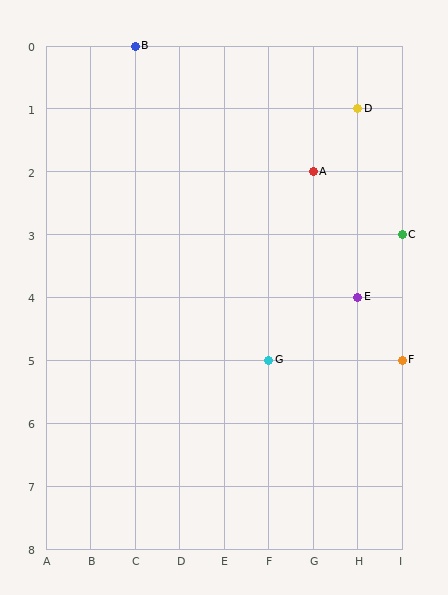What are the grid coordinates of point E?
Point E is at grid coordinates (H, 4).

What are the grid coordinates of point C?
Point C is at grid coordinates (I, 3).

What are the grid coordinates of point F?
Point F is at grid coordinates (I, 5).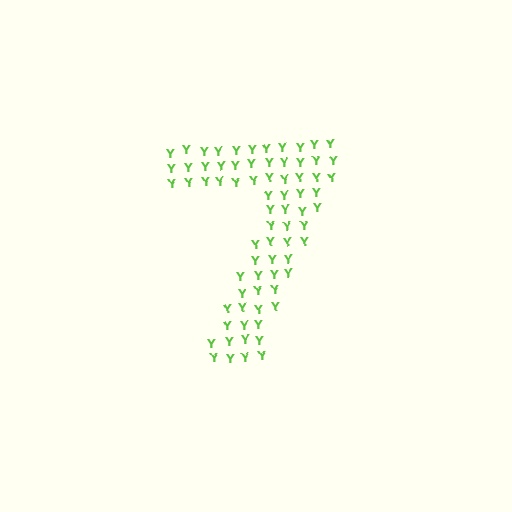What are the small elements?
The small elements are letter Y's.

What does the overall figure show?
The overall figure shows the digit 7.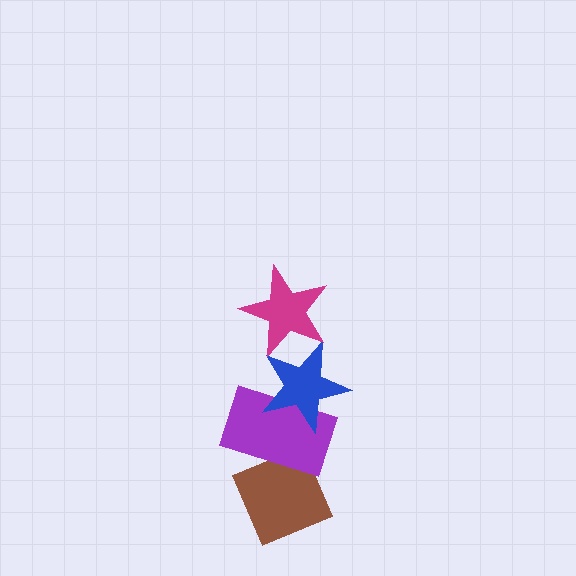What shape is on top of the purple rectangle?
The blue star is on top of the purple rectangle.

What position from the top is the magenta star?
The magenta star is 1st from the top.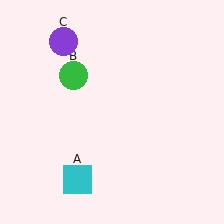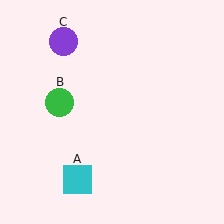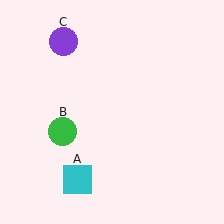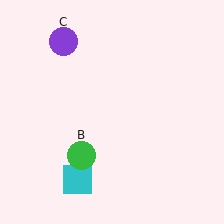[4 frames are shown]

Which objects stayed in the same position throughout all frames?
Cyan square (object A) and purple circle (object C) remained stationary.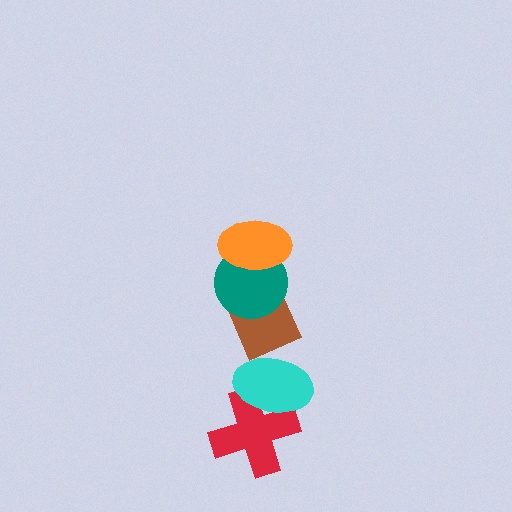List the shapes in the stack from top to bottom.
From top to bottom: the orange ellipse, the teal circle, the brown diamond, the cyan ellipse, the red cross.